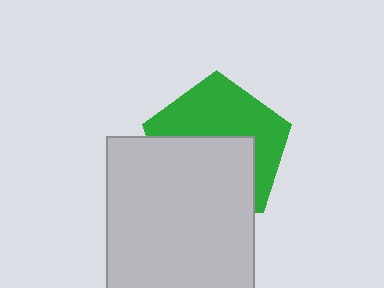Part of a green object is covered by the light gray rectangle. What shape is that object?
It is a pentagon.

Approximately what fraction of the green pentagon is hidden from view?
Roughly 51% of the green pentagon is hidden behind the light gray rectangle.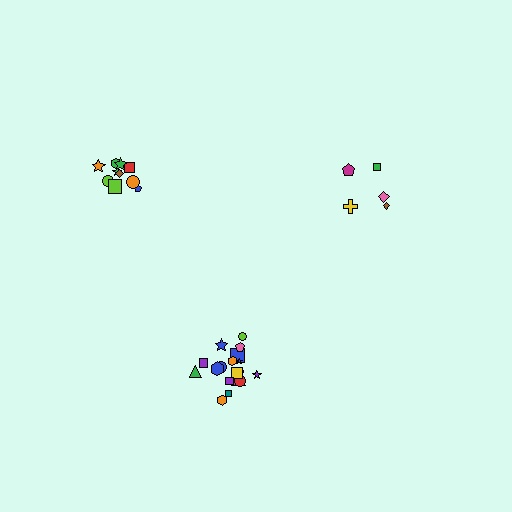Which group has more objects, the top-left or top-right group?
The top-left group.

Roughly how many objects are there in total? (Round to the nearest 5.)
Roughly 35 objects in total.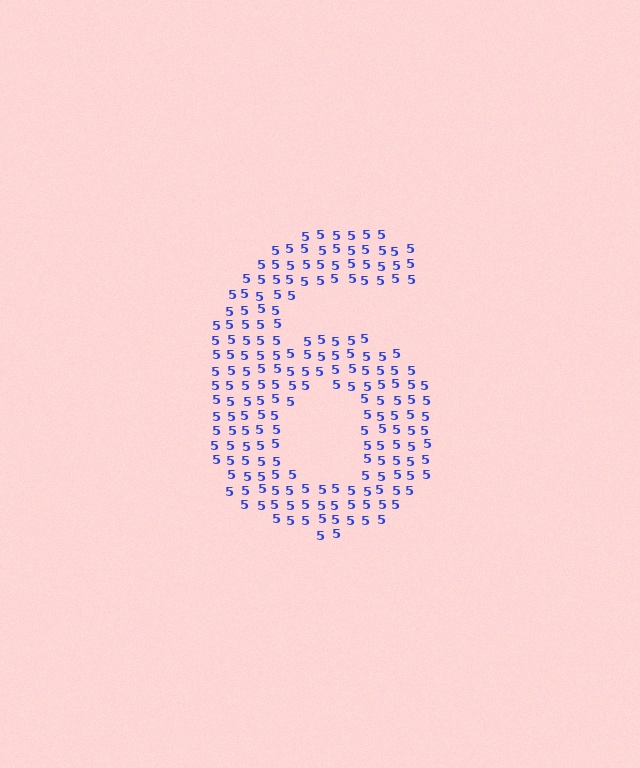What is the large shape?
The large shape is the digit 6.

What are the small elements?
The small elements are digit 5's.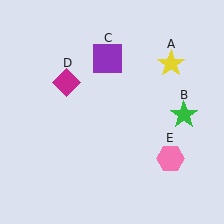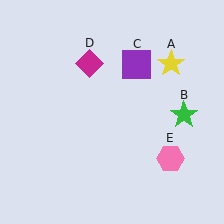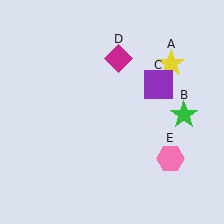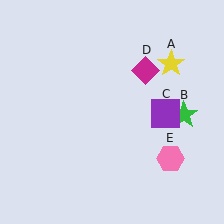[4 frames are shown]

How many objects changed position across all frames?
2 objects changed position: purple square (object C), magenta diamond (object D).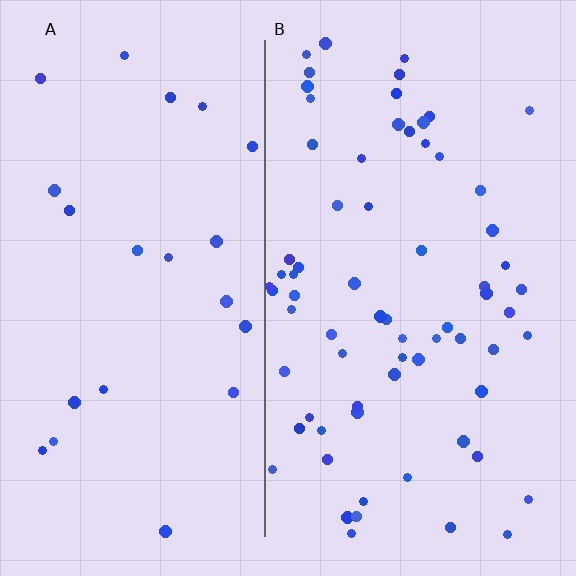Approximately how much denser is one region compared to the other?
Approximately 3.1× — region B over region A.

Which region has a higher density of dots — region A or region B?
B (the right).